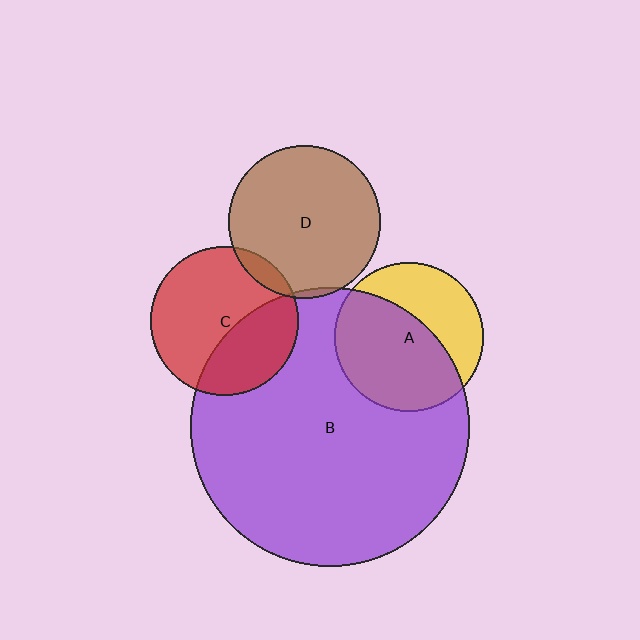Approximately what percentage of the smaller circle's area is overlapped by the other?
Approximately 35%.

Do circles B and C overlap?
Yes.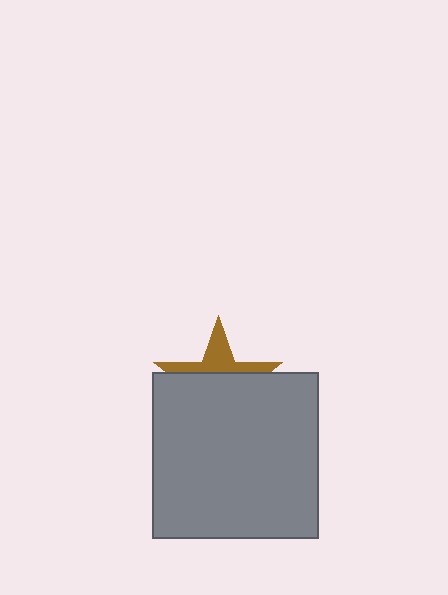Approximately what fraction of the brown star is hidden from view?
Roughly 65% of the brown star is hidden behind the gray square.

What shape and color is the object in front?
The object in front is a gray square.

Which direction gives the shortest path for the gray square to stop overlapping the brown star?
Moving down gives the shortest separation.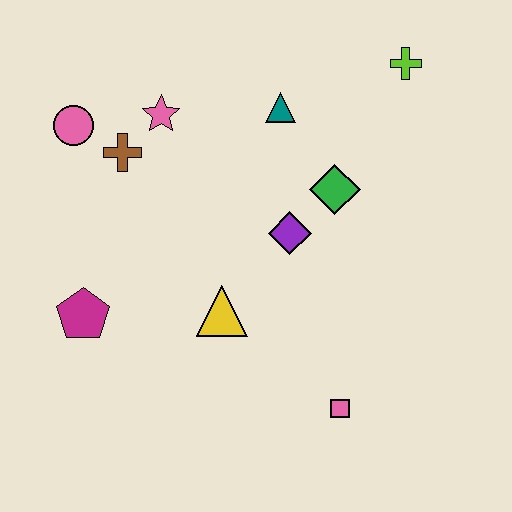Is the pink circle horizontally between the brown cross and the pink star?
No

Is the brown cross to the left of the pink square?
Yes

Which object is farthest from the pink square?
The pink circle is farthest from the pink square.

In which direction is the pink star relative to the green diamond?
The pink star is to the left of the green diamond.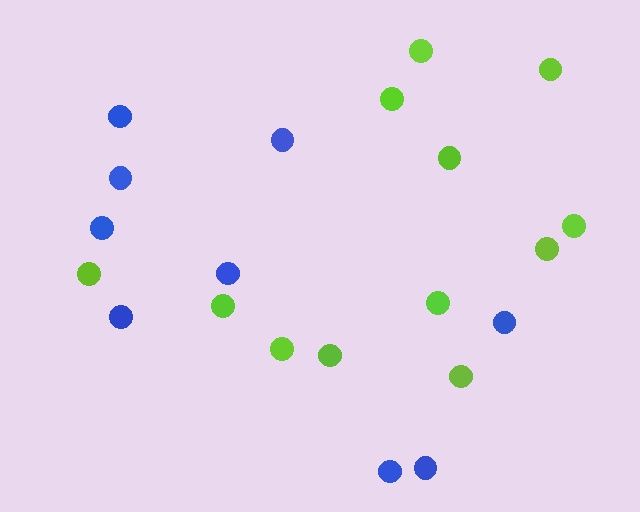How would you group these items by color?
There are 2 groups: one group of blue circles (9) and one group of lime circles (12).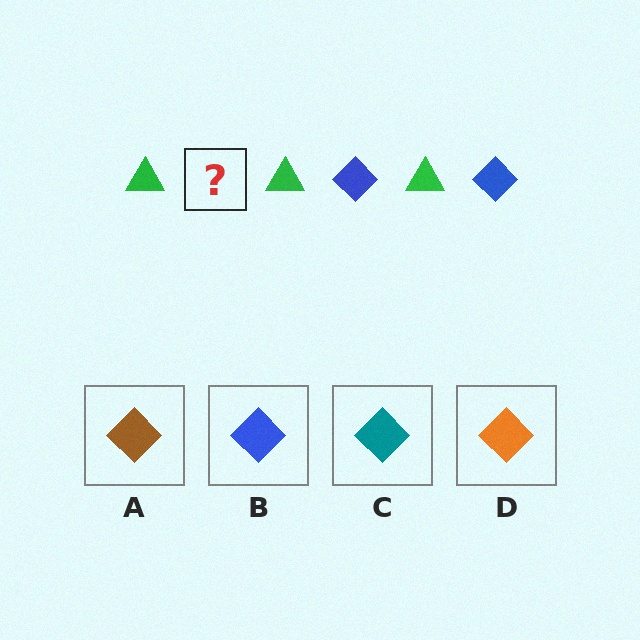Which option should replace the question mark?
Option B.